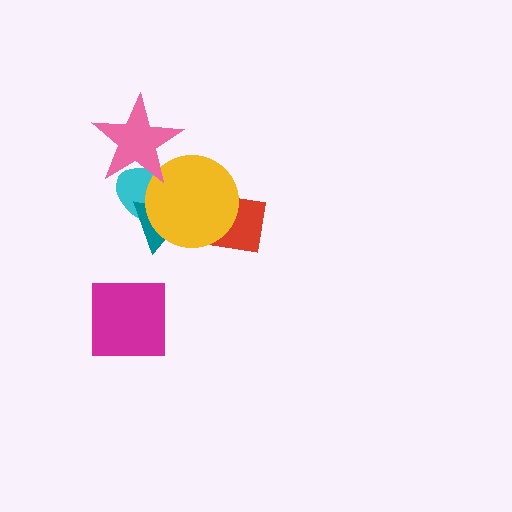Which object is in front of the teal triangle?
The yellow circle is in front of the teal triangle.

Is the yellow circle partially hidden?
Yes, it is partially covered by another shape.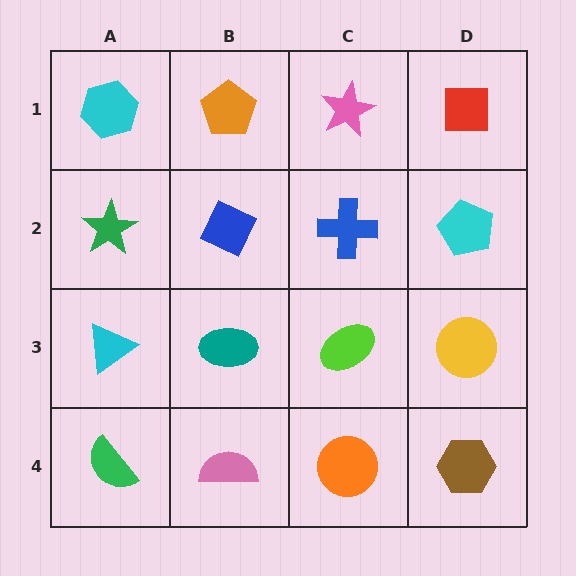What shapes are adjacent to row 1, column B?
A blue diamond (row 2, column B), a cyan hexagon (row 1, column A), a pink star (row 1, column C).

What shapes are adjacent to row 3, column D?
A cyan pentagon (row 2, column D), a brown hexagon (row 4, column D), a lime ellipse (row 3, column C).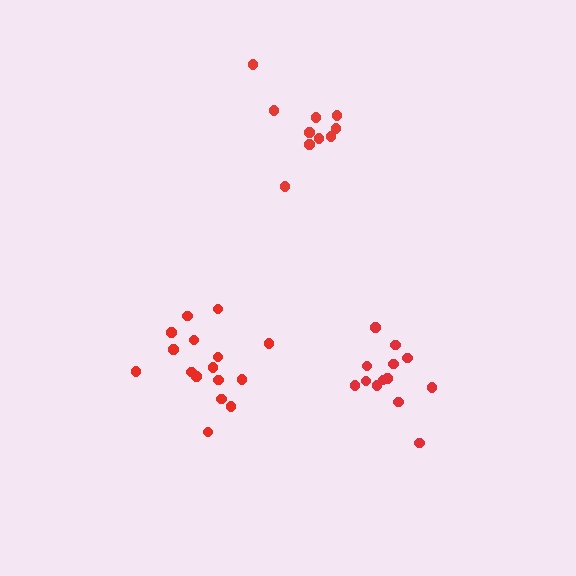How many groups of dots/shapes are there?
There are 3 groups.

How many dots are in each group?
Group 1: 16 dots, Group 2: 10 dots, Group 3: 13 dots (39 total).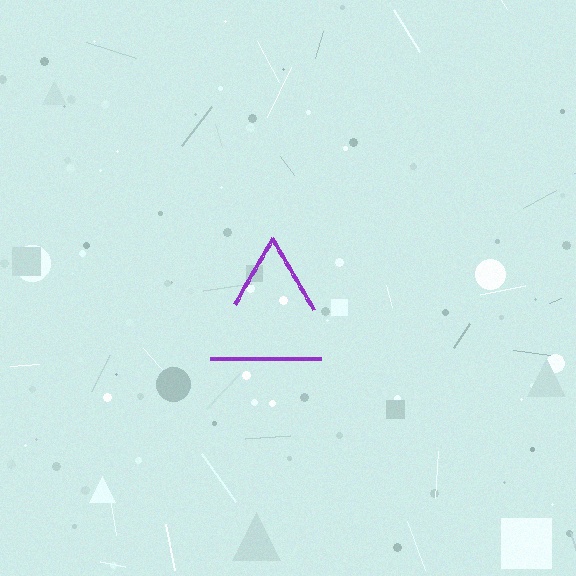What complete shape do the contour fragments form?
The contour fragments form a triangle.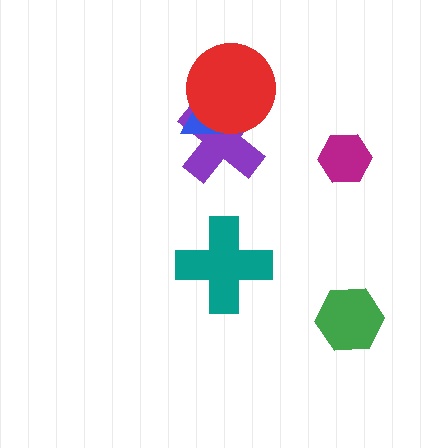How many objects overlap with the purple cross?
2 objects overlap with the purple cross.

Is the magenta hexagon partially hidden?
No, no other shape covers it.